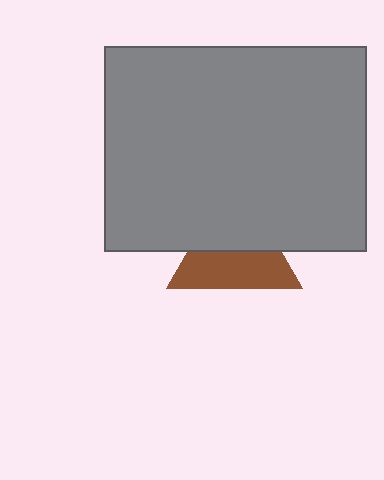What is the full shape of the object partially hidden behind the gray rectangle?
The partially hidden object is a brown triangle.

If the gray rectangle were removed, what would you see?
You would see the complete brown triangle.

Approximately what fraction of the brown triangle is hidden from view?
Roughly 47% of the brown triangle is hidden behind the gray rectangle.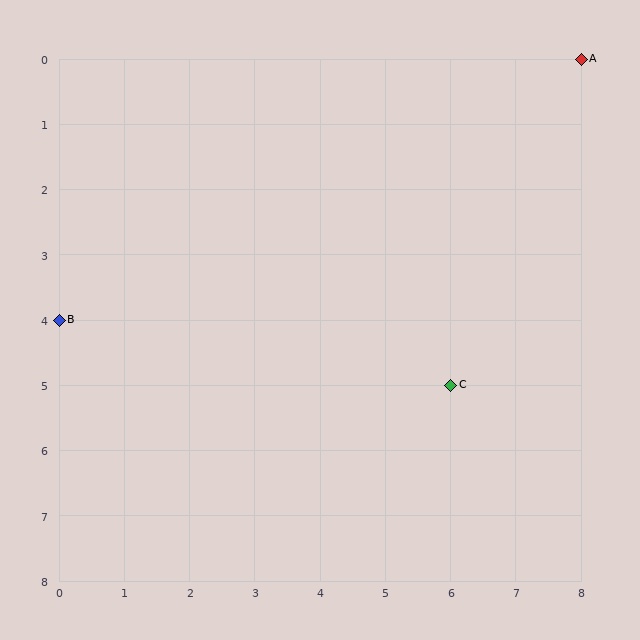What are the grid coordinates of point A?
Point A is at grid coordinates (8, 0).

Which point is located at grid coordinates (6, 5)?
Point C is at (6, 5).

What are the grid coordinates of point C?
Point C is at grid coordinates (6, 5).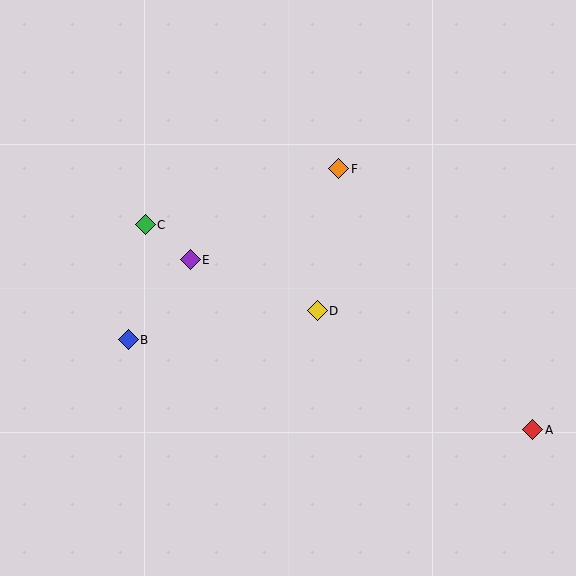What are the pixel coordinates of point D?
Point D is at (317, 311).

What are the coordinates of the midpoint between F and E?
The midpoint between F and E is at (264, 214).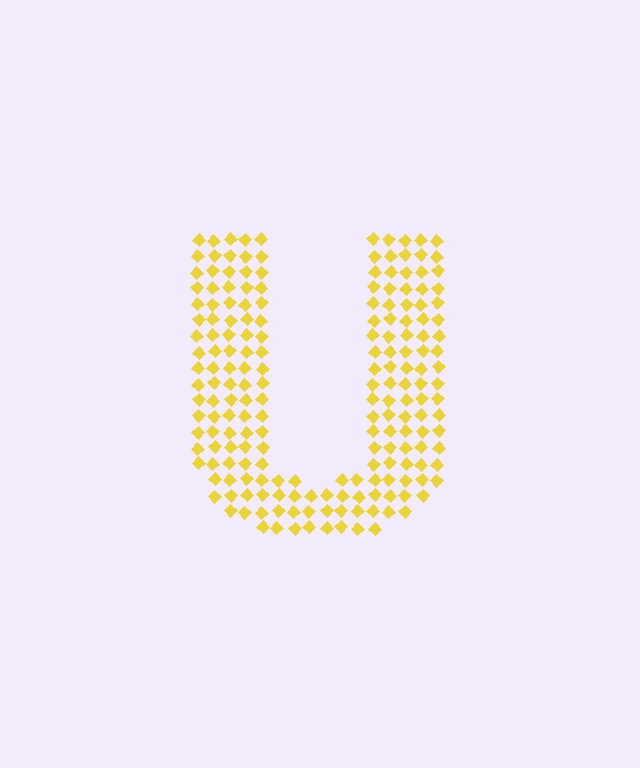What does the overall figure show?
The overall figure shows the letter U.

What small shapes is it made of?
It is made of small diamonds.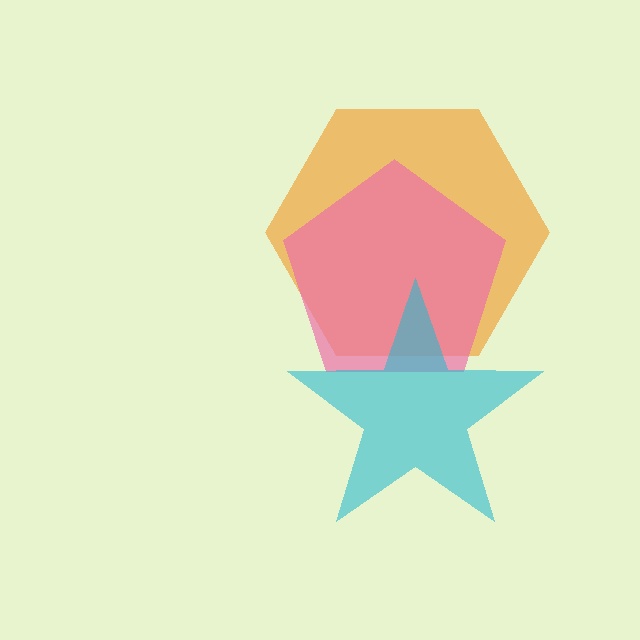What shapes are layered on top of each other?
The layered shapes are: an orange hexagon, a pink pentagon, a cyan star.